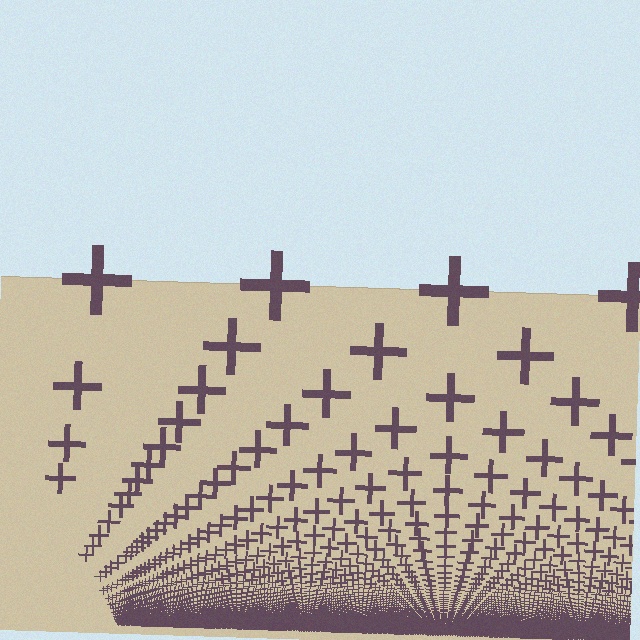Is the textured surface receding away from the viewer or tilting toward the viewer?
The surface appears to tilt toward the viewer. Texture elements get larger and sparser toward the top.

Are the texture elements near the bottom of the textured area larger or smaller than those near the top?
Smaller. The gradient is inverted — elements near the bottom are smaller and denser.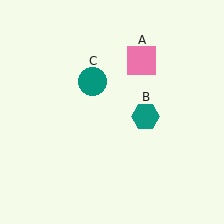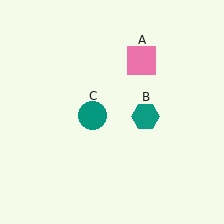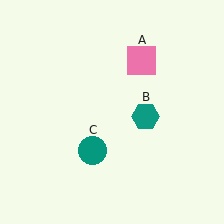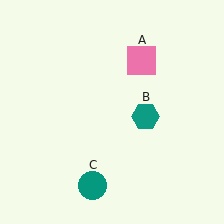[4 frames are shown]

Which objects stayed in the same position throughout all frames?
Pink square (object A) and teal hexagon (object B) remained stationary.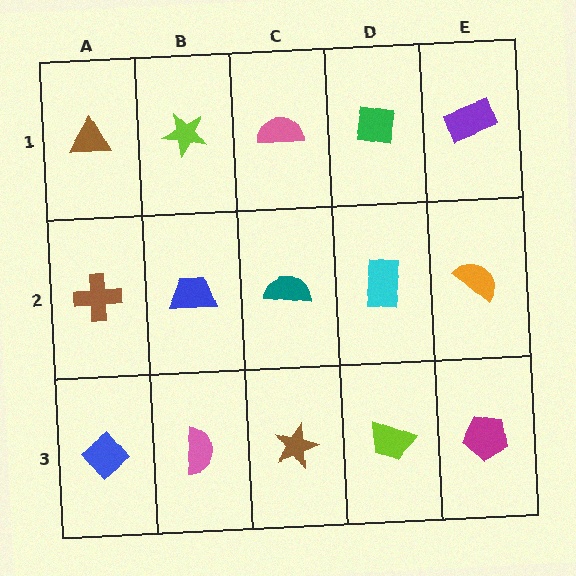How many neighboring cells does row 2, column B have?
4.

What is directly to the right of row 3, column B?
A brown star.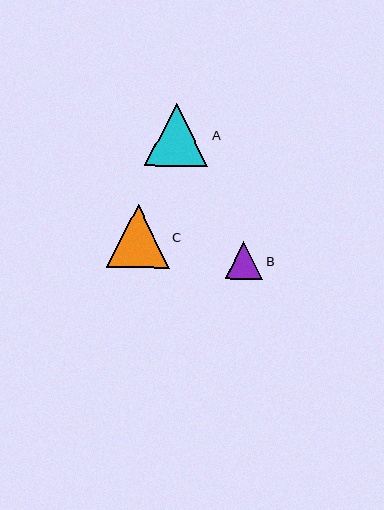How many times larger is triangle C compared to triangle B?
Triangle C is approximately 1.7 times the size of triangle B.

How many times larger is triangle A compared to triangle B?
Triangle A is approximately 1.7 times the size of triangle B.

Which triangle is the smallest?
Triangle B is the smallest with a size of approximately 37 pixels.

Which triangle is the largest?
Triangle C is the largest with a size of approximately 63 pixels.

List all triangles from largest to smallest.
From largest to smallest: C, A, B.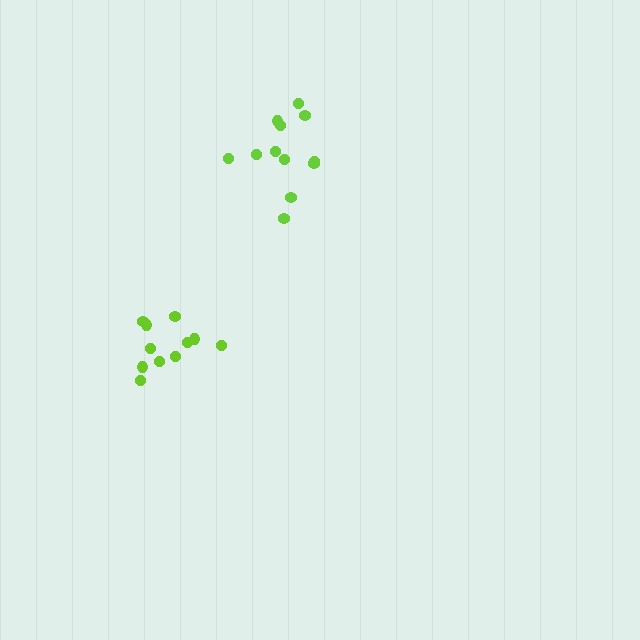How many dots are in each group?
Group 1: 12 dots, Group 2: 11 dots (23 total).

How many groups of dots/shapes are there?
There are 2 groups.